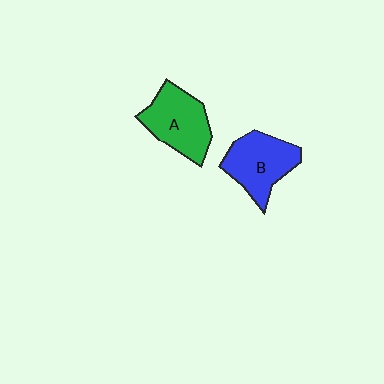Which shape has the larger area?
Shape A (green).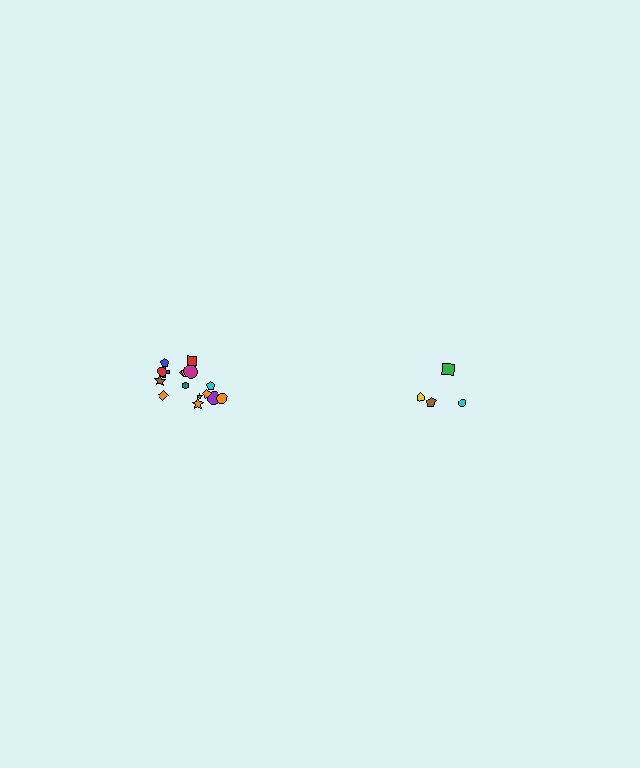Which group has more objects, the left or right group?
The left group.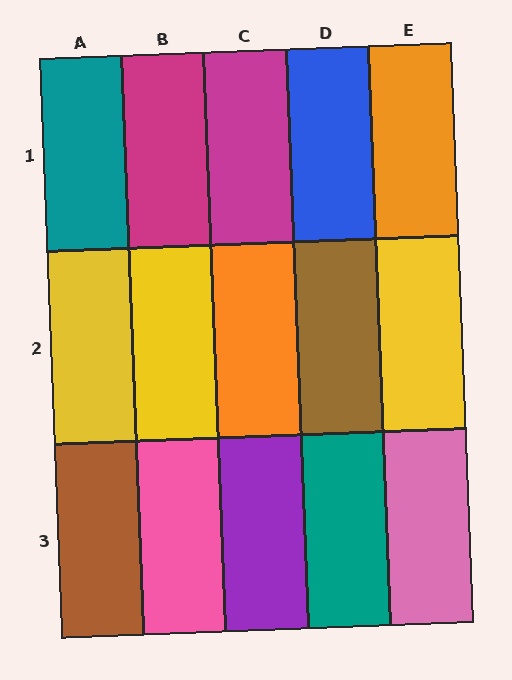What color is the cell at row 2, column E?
Yellow.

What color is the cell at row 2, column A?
Yellow.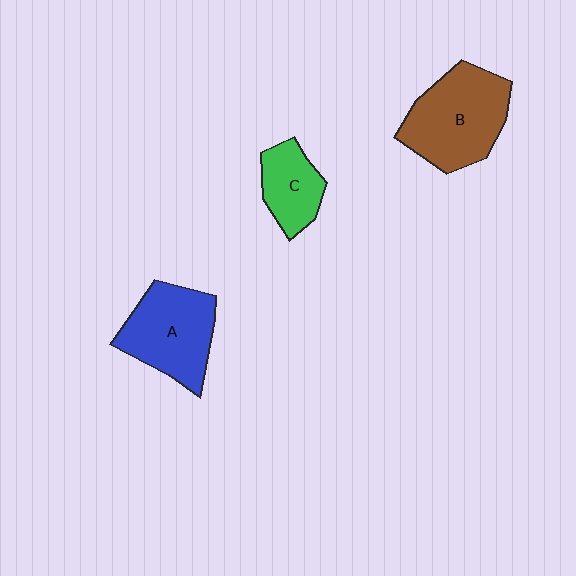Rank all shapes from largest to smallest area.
From largest to smallest: B (brown), A (blue), C (green).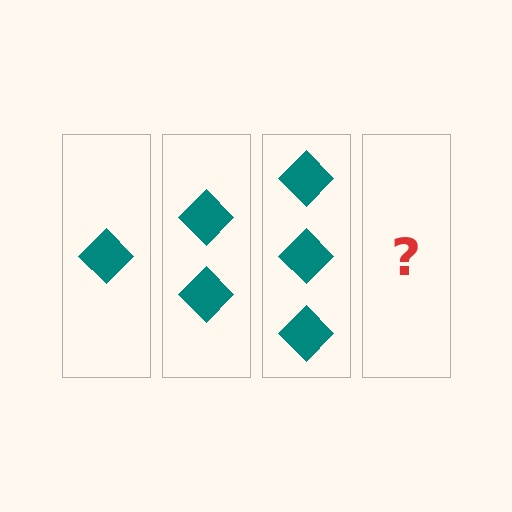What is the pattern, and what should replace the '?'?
The pattern is that each step adds one more diamond. The '?' should be 4 diamonds.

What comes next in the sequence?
The next element should be 4 diamonds.